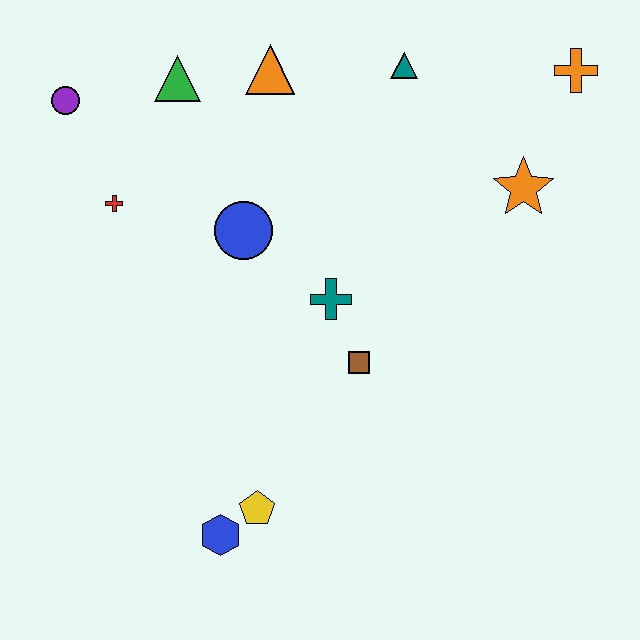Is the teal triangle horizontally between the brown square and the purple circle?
No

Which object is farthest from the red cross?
The orange cross is farthest from the red cross.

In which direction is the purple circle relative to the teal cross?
The purple circle is to the left of the teal cross.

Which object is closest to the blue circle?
The teal cross is closest to the blue circle.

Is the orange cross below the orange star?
No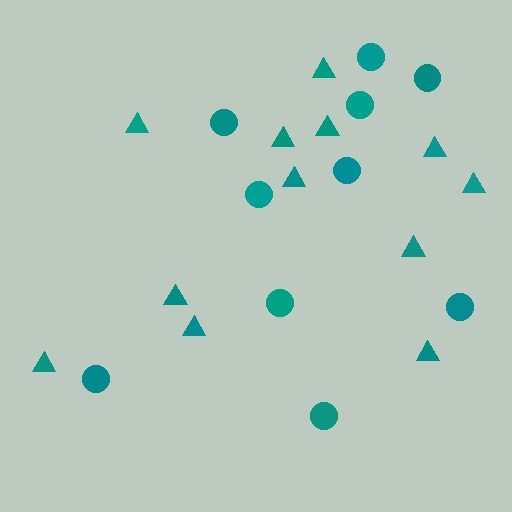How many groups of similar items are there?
There are 2 groups: one group of circles (10) and one group of triangles (12).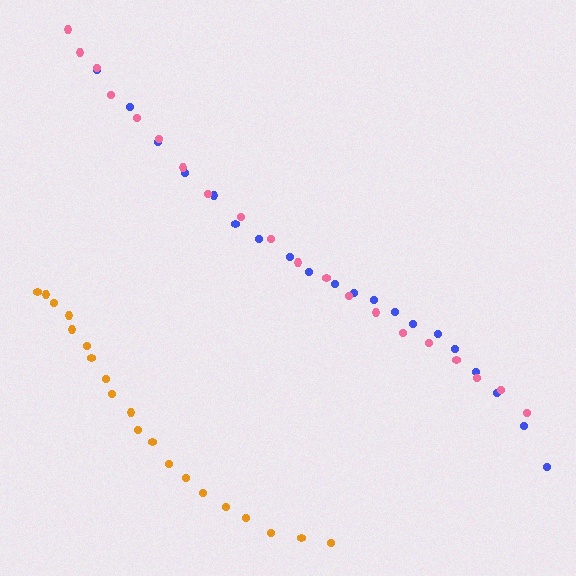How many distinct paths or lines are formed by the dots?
There are 3 distinct paths.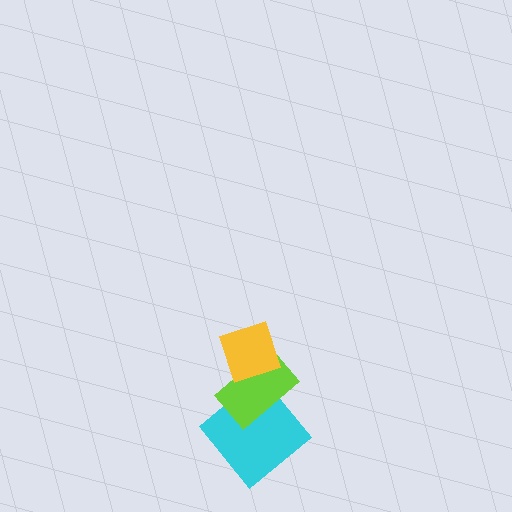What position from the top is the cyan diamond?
The cyan diamond is 3rd from the top.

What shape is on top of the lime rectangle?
The yellow diamond is on top of the lime rectangle.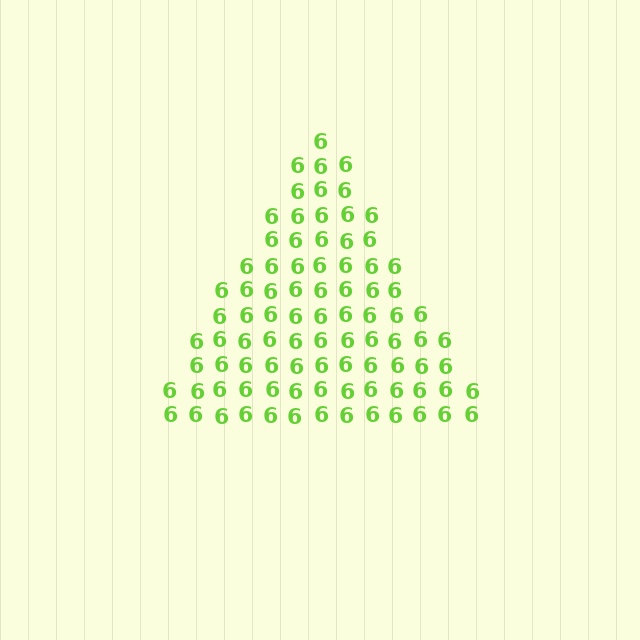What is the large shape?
The large shape is a triangle.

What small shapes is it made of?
It is made of small digit 6's.